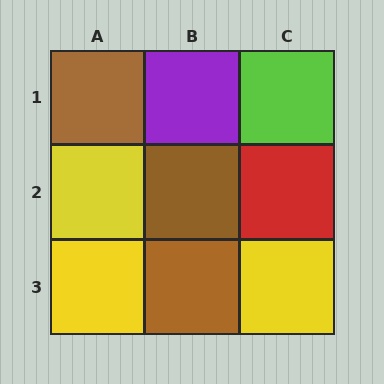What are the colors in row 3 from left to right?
Yellow, brown, yellow.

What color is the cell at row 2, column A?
Yellow.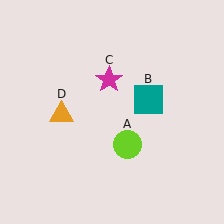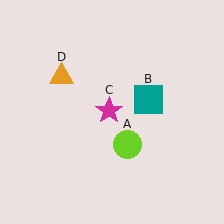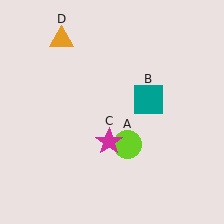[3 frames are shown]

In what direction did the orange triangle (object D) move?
The orange triangle (object D) moved up.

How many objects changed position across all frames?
2 objects changed position: magenta star (object C), orange triangle (object D).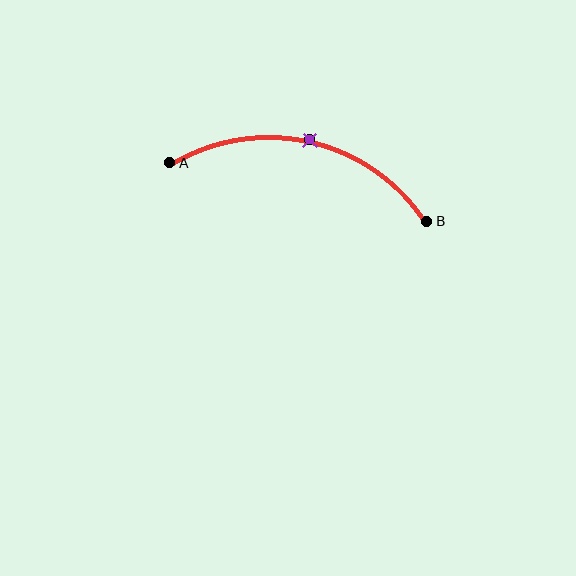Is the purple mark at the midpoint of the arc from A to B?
Yes. The purple mark lies on the arc at equal arc-length from both A and B — it is the arc midpoint.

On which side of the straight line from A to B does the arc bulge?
The arc bulges above the straight line connecting A and B.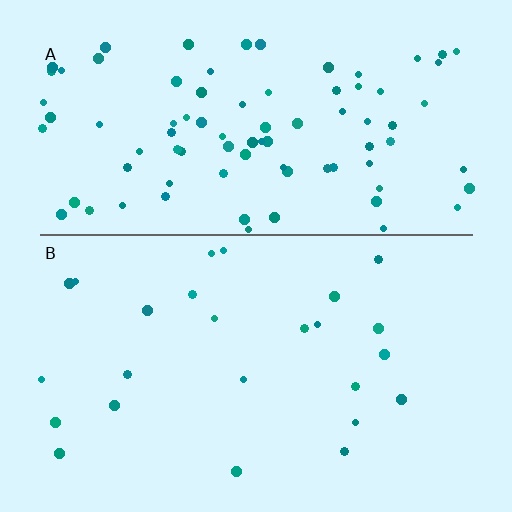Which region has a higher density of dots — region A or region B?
A (the top).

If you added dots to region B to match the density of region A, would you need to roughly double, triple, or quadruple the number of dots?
Approximately quadruple.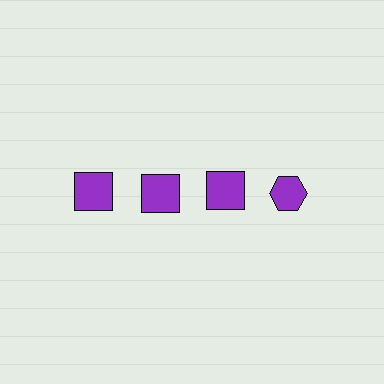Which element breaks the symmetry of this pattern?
The purple hexagon in the top row, second from right column breaks the symmetry. All other shapes are purple squares.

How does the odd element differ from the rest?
It has a different shape: hexagon instead of square.